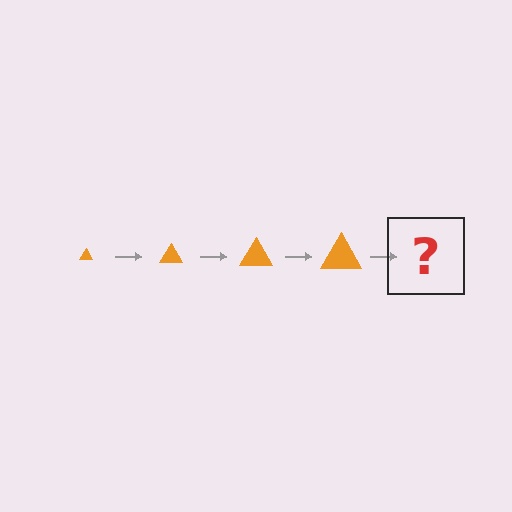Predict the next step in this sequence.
The next step is an orange triangle, larger than the previous one.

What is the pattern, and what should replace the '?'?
The pattern is that the triangle gets progressively larger each step. The '?' should be an orange triangle, larger than the previous one.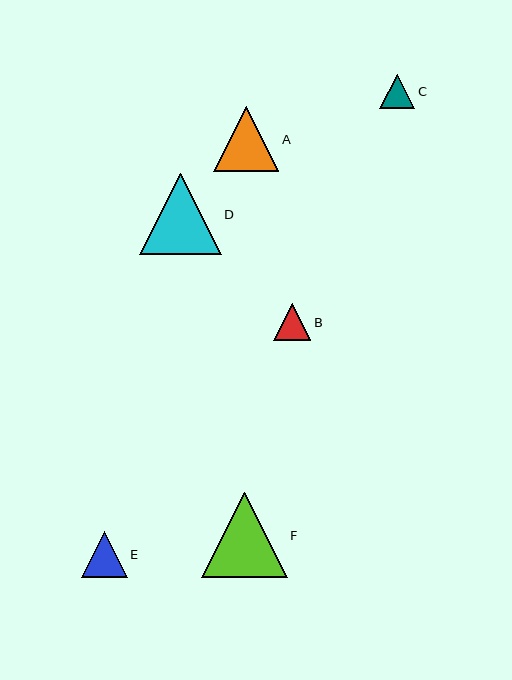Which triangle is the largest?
Triangle F is the largest with a size of approximately 85 pixels.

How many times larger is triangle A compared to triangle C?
Triangle A is approximately 1.9 times the size of triangle C.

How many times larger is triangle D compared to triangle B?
Triangle D is approximately 2.2 times the size of triangle B.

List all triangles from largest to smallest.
From largest to smallest: F, D, A, E, B, C.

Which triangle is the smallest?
Triangle C is the smallest with a size of approximately 35 pixels.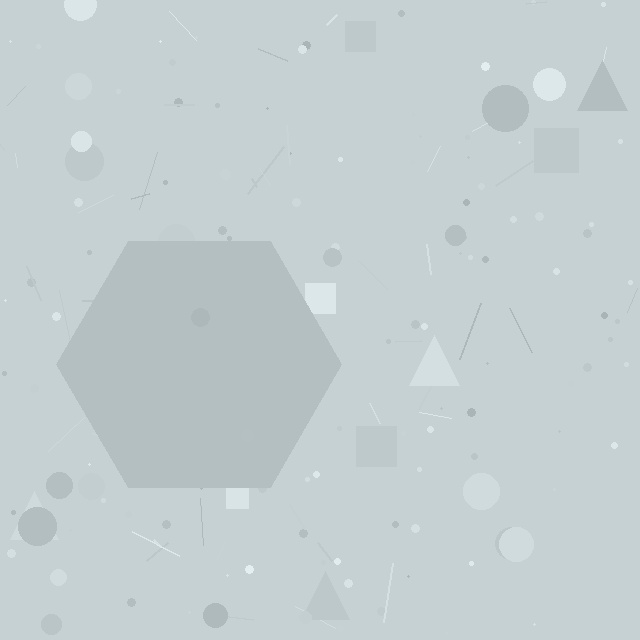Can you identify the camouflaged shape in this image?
The camouflaged shape is a hexagon.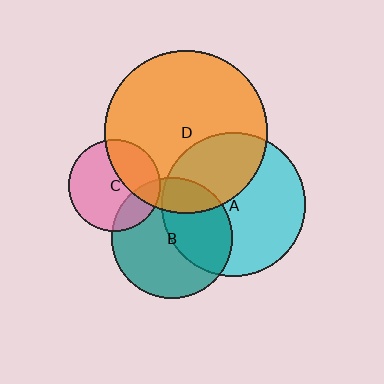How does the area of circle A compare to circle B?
Approximately 1.4 times.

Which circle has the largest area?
Circle D (orange).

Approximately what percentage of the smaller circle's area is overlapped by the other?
Approximately 20%.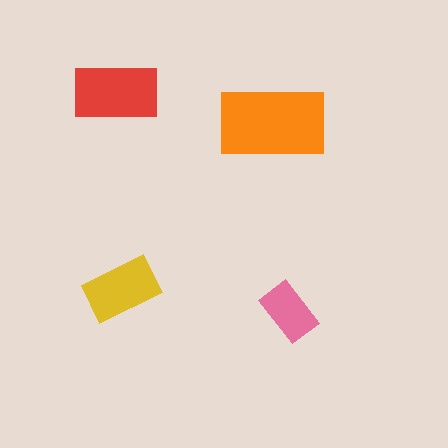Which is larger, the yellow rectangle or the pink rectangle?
The yellow one.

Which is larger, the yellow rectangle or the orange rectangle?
The orange one.